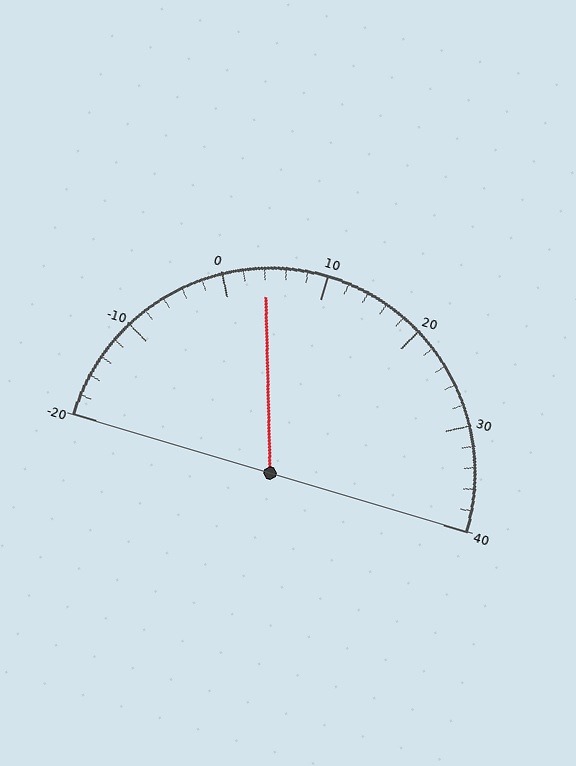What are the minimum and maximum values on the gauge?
The gauge ranges from -20 to 40.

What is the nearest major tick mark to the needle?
The nearest major tick mark is 0.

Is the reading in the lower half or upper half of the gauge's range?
The reading is in the lower half of the range (-20 to 40).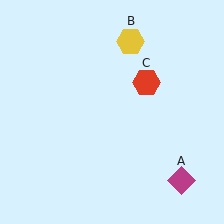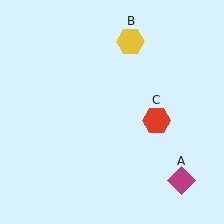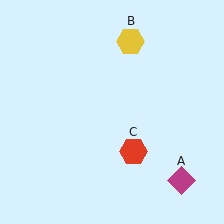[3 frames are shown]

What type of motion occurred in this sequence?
The red hexagon (object C) rotated clockwise around the center of the scene.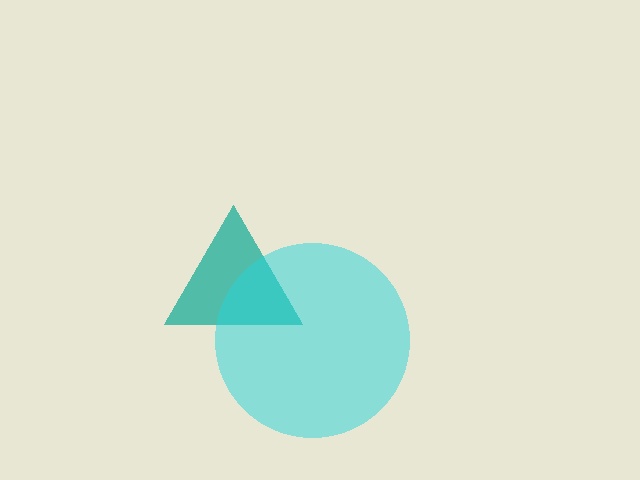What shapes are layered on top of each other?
The layered shapes are: a teal triangle, a cyan circle.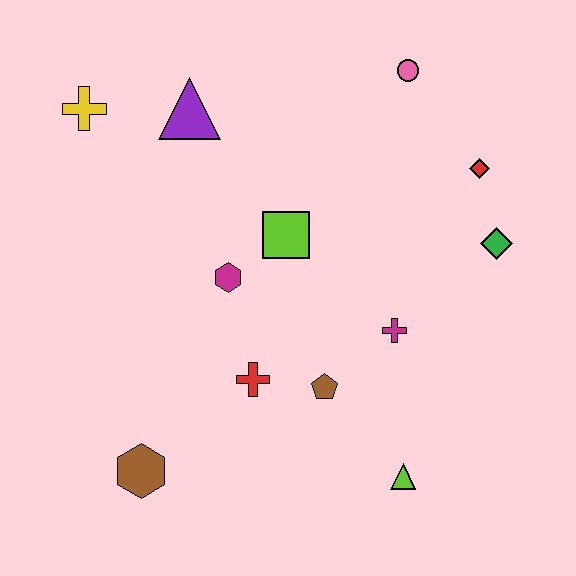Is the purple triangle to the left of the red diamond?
Yes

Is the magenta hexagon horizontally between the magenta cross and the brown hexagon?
Yes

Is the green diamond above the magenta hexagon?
Yes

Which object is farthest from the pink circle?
The brown hexagon is farthest from the pink circle.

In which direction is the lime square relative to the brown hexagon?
The lime square is above the brown hexagon.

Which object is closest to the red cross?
The brown pentagon is closest to the red cross.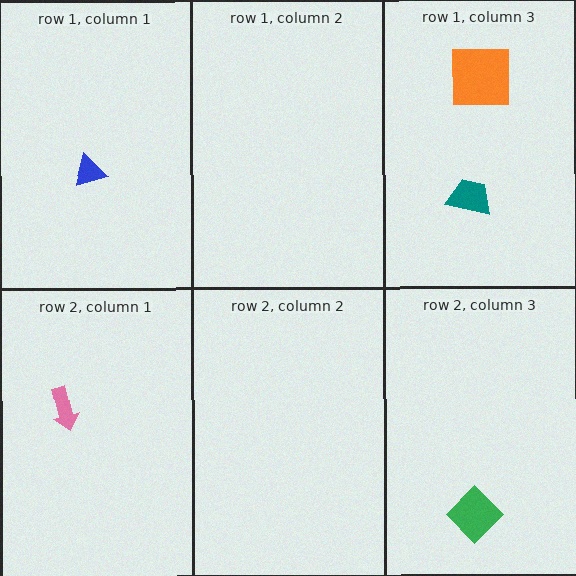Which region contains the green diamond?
The row 2, column 3 region.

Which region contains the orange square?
The row 1, column 3 region.